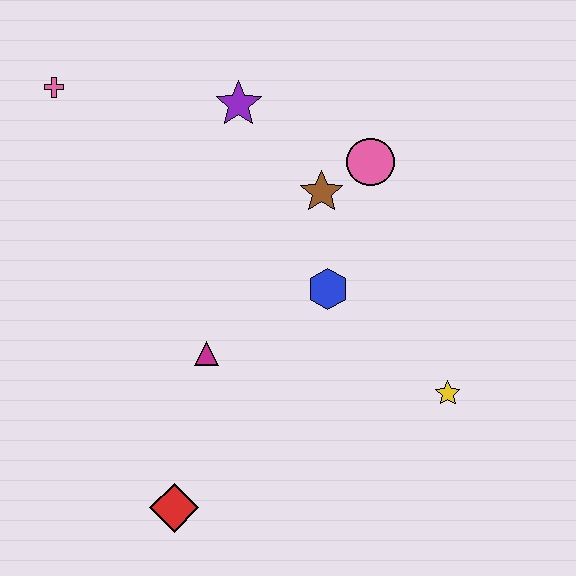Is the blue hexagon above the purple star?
No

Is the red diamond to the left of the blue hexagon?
Yes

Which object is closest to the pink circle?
The brown star is closest to the pink circle.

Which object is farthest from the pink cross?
The yellow star is farthest from the pink cross.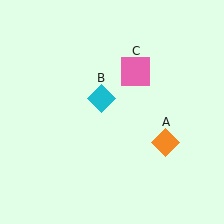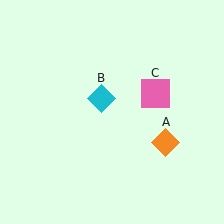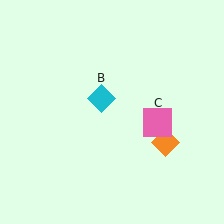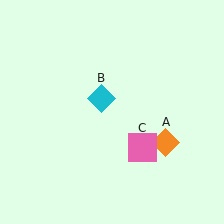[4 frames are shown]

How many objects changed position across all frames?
1 object changed position: pink square (object C).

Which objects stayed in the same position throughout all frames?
Orange diamond (object A) and cyan diamond (object B) remained stationary.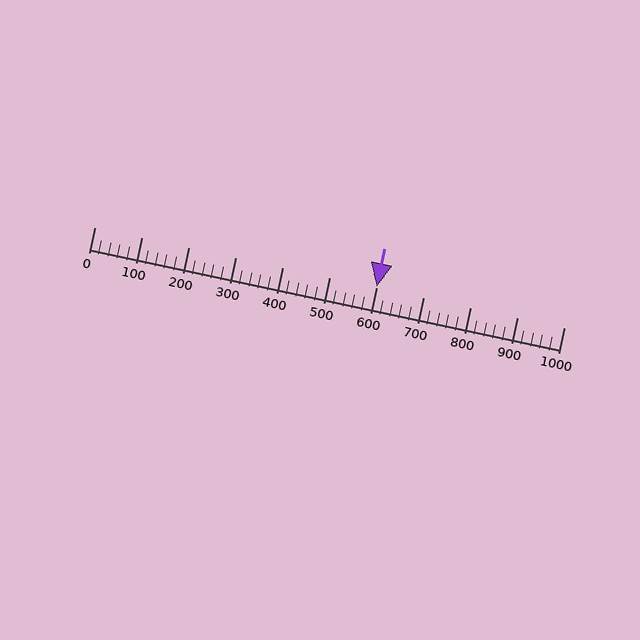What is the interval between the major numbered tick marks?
The major tick marks are spaced 100 units apart.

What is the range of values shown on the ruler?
The ruler shows values from 0 to 1000.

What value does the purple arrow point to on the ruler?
The purple arrow points to approximately 600.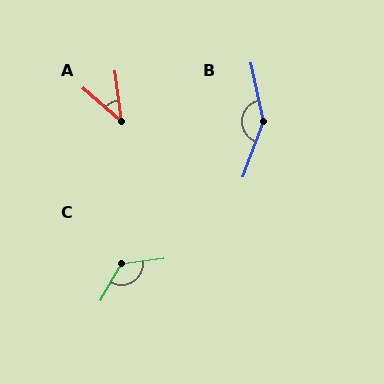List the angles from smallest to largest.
A (41°), C (127°), B (148°).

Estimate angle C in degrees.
Approximately 127 degrees.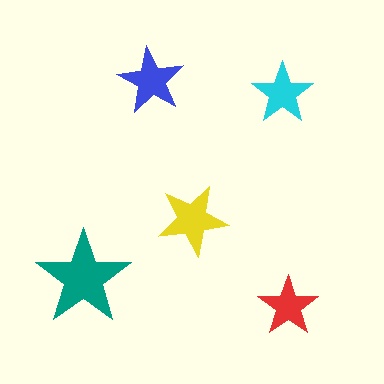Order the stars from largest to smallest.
the teal one, the yellow one, the blue one, the cyan one, the red one.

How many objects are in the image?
There are 5 objects in the image.